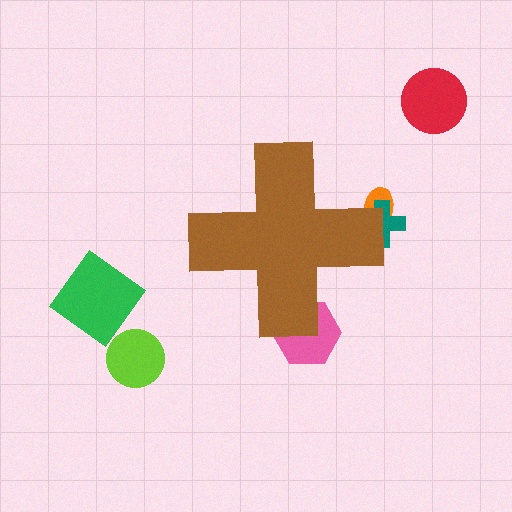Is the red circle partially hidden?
No, the red circle is fully visible.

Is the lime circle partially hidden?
No, the lime circle is fully visible.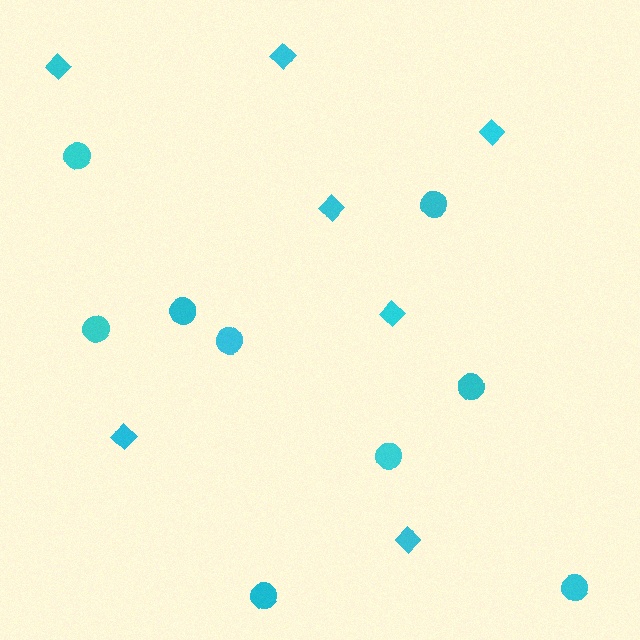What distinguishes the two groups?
There are 2 groups: one group of circles (9) and one group of diamonds (7).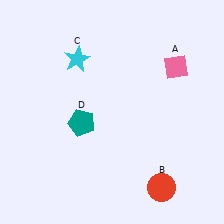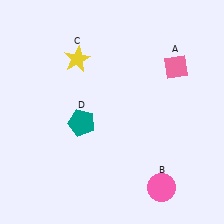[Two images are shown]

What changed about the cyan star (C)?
In Image 1, C is cyan. In Image 2, it changed to yellow.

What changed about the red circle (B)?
In Image 1, B is red. In Image 2, it changed to pink.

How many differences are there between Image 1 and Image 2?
There are 2 differences between the two images.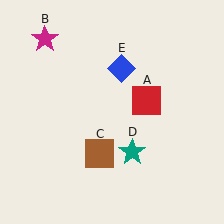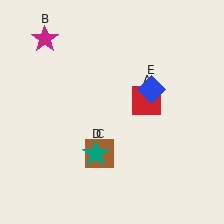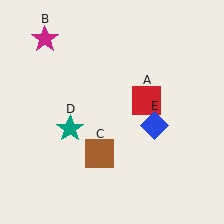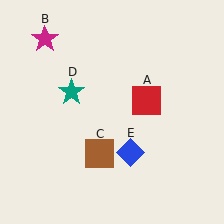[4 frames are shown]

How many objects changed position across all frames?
2 objects changed position: teal star (object D), blue diamond (object E).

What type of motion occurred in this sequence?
The teal star (object D), blue diamond (object E) rotated clockwise around the center of the scene.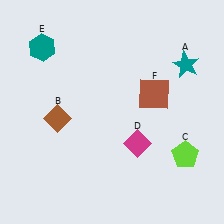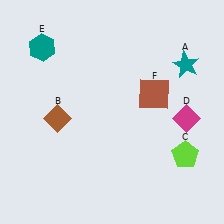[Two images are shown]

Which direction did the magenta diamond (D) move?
The magenta diamond (D) moved right.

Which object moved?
The magenta diamond (D) moved right.